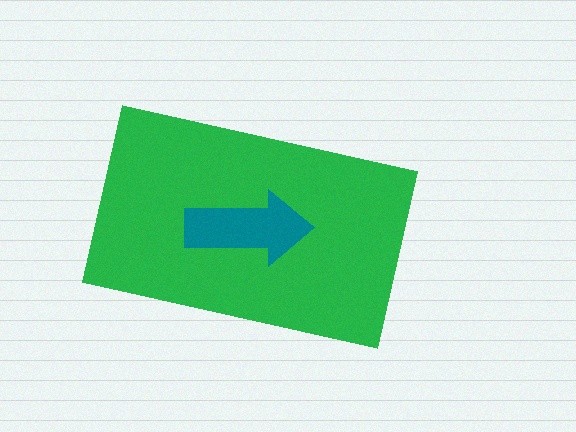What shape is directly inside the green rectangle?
The teal arrow.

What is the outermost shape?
The green rectangle.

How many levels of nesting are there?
2.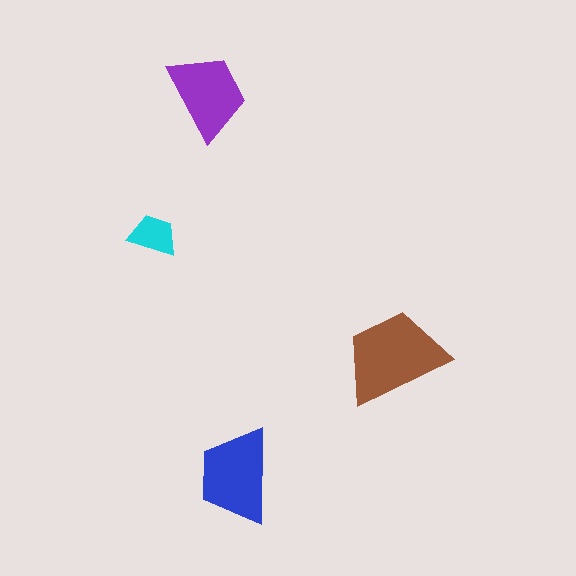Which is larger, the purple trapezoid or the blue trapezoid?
The blue one.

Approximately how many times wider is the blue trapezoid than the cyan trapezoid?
About 2 times wider.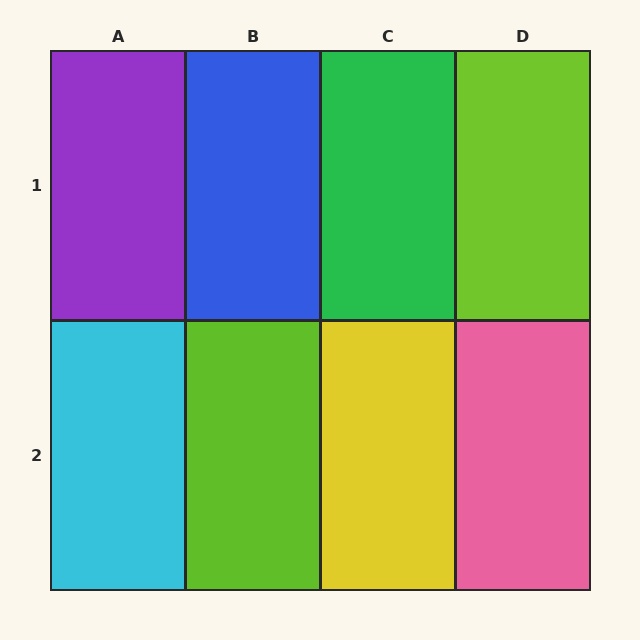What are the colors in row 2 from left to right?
Cyan, lime, yellow, pink.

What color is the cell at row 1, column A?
Purple.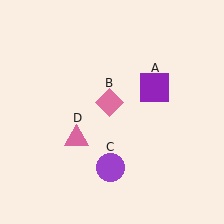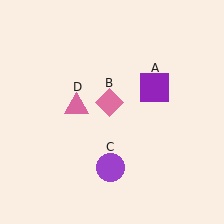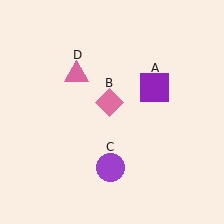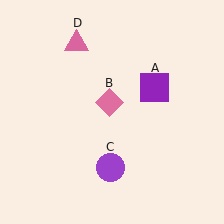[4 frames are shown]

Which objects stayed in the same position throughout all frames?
Purple square (object A) and pink diamond (object B) and purple circle (object C) remained stationary.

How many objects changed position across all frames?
1 object changed position: pink triangle (object D).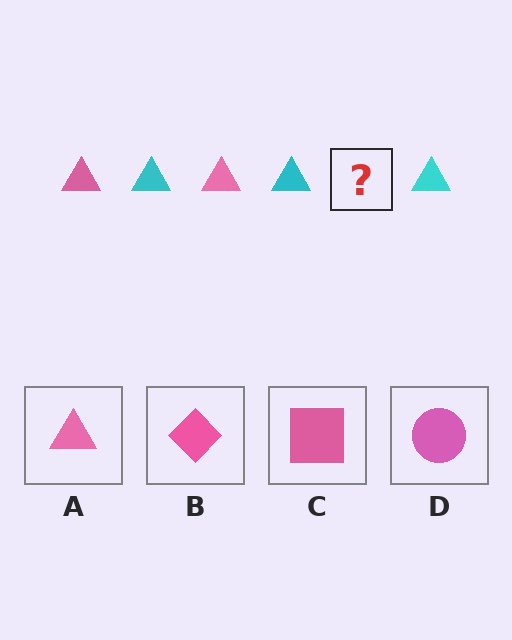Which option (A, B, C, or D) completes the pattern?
A.